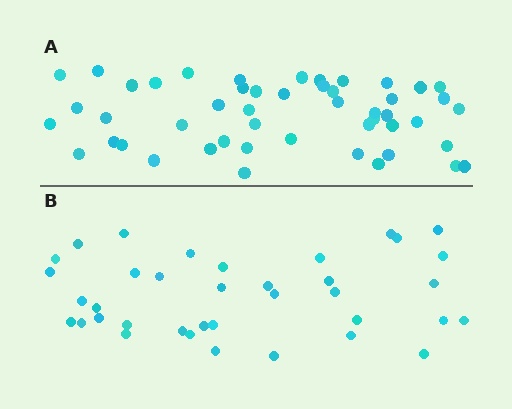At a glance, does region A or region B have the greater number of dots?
Region A (the top region) has more dots.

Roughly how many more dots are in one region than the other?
Region A has roughly 12 or so more dots than region B.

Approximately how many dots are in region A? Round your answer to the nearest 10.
About 50 dots. (The exact count is 49, which rounds to 50.)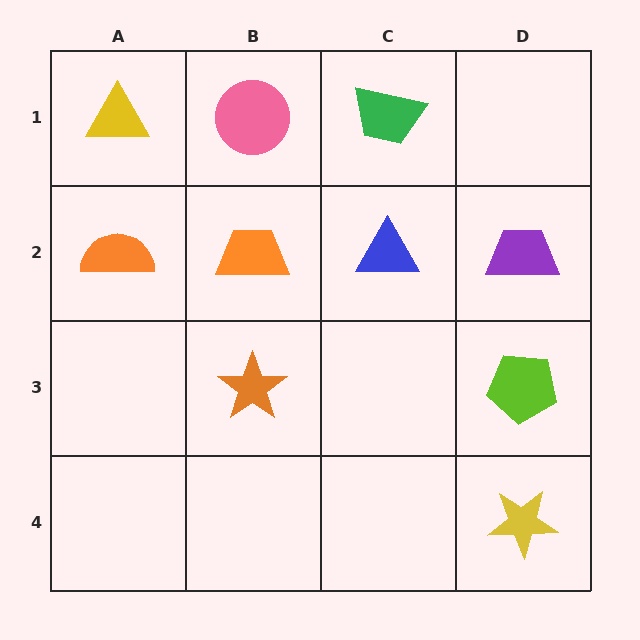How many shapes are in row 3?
2 shapes.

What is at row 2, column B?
An orange trapezoid.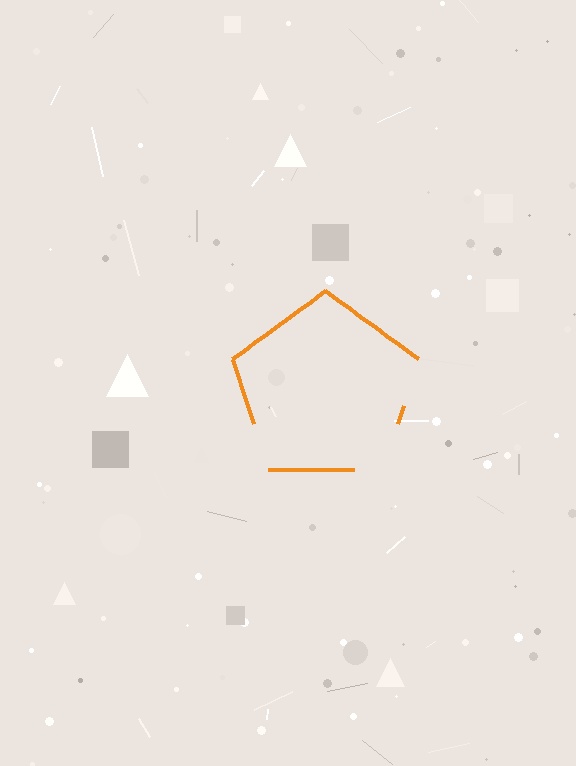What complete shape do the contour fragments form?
The contour fragments form a pentagon.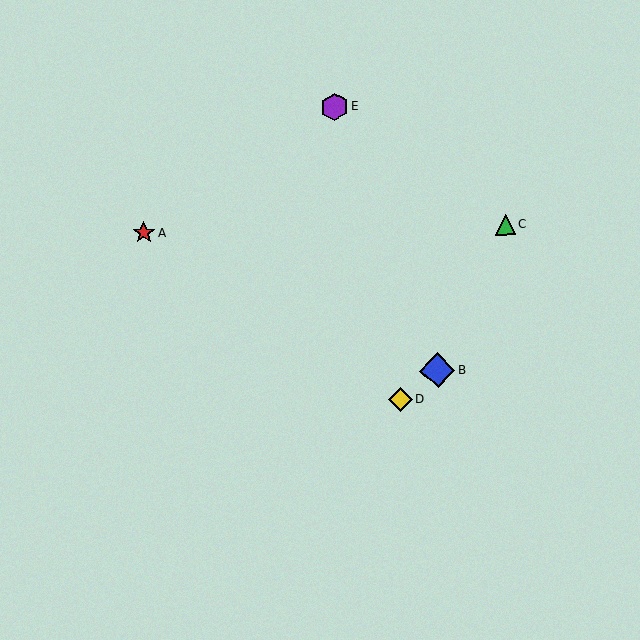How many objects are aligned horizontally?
2 objects (A, C) are aligned horizontally.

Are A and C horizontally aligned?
Yes, both are at y≈233.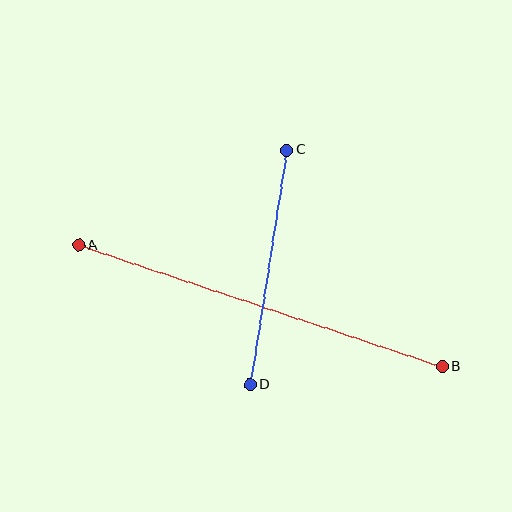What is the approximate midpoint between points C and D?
The midpoint is at approximately (269, 267) pixels.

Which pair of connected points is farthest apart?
Points A and B are farthest apart.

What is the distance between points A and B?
The distance is approximately 384 pixels.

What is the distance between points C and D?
The distance is approximately 238 pixels.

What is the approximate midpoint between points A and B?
The midpoint is at approximately (260, 306) pixels.